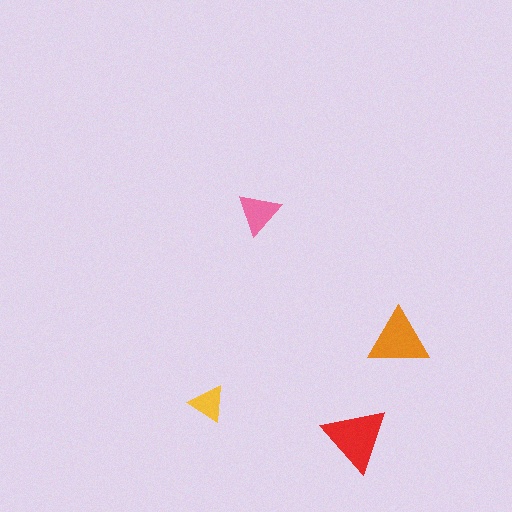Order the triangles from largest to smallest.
the red one, the orange one, the pink one, the yellow one.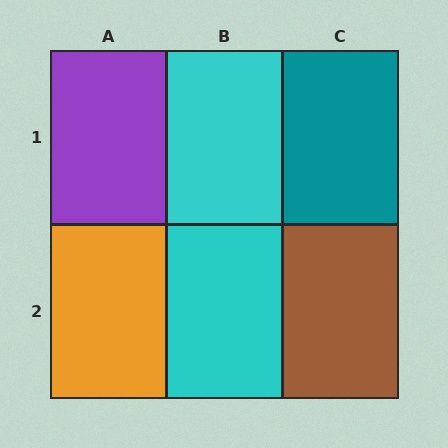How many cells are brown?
1 cell is brown.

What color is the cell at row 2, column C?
Brown.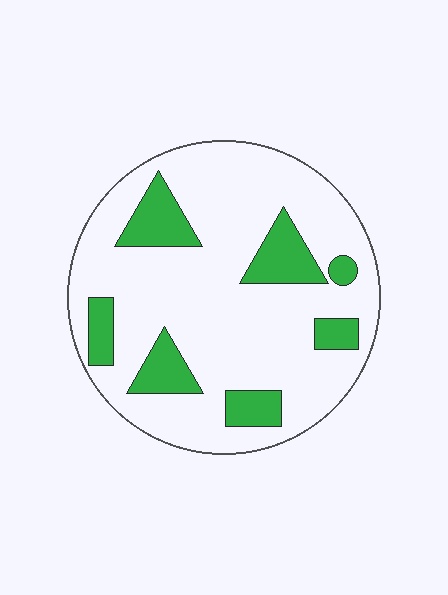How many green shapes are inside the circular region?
7.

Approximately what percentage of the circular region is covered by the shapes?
Approximately 20%.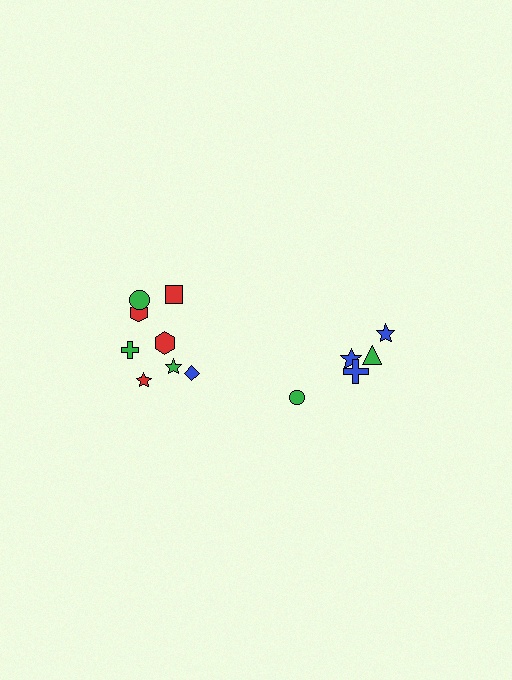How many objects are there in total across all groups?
There are 13 objects.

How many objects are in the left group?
There are 8 objects.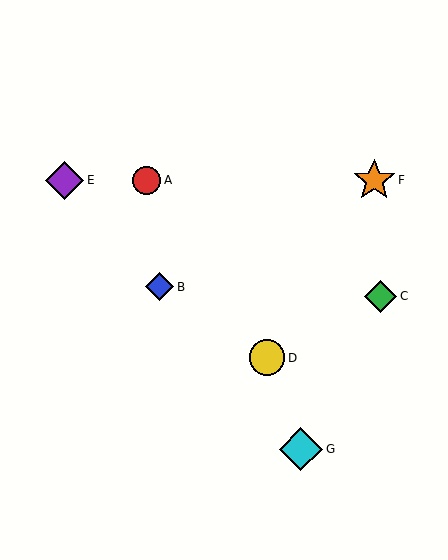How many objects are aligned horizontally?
3 objects (A, E, F) are aligned horizontally.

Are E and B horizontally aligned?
No, E is at y≈180 and B is at y≈287.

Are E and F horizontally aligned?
Yes, both are at y≈180.